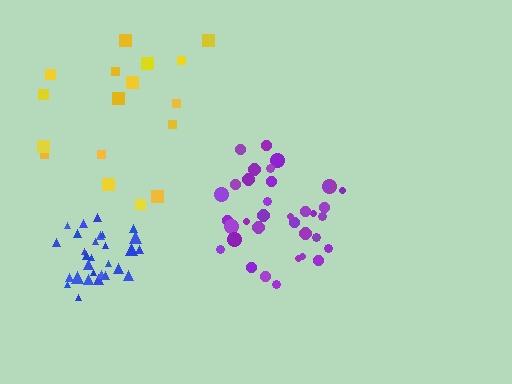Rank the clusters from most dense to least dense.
blue, purple, yellow.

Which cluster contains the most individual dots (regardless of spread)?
Purple (35).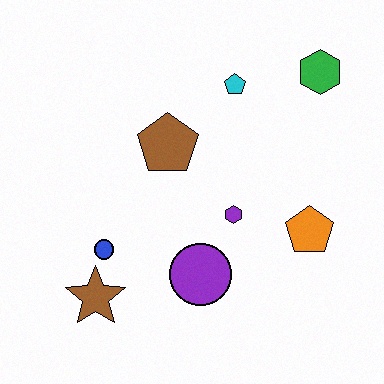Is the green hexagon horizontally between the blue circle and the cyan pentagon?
No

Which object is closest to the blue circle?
The brown star is closest to the blue circle.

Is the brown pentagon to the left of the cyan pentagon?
Yes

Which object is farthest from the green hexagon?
The brown star is farthest from the green hexagon.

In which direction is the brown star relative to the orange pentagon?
The brown star is to the left of the orange pentagon.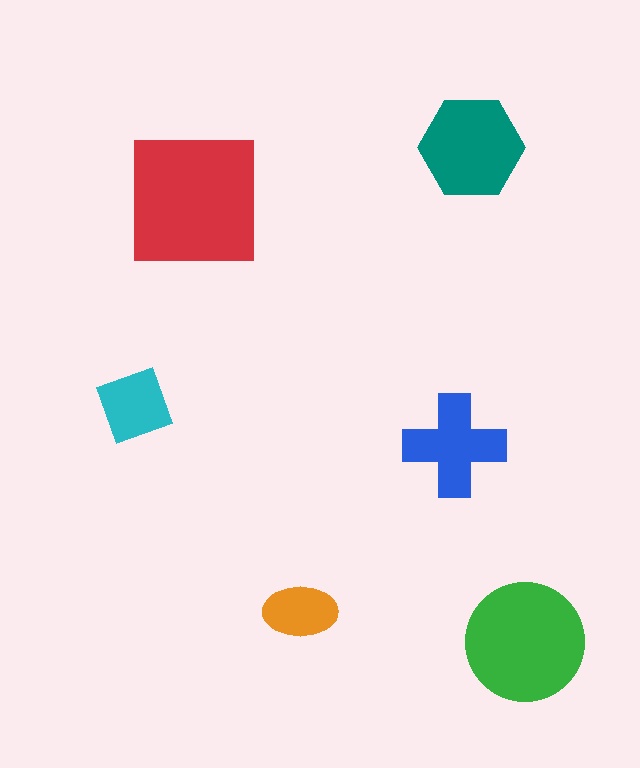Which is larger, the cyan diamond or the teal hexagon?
The teal hexagon.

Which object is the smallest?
The orange ellipse.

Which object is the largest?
The red square.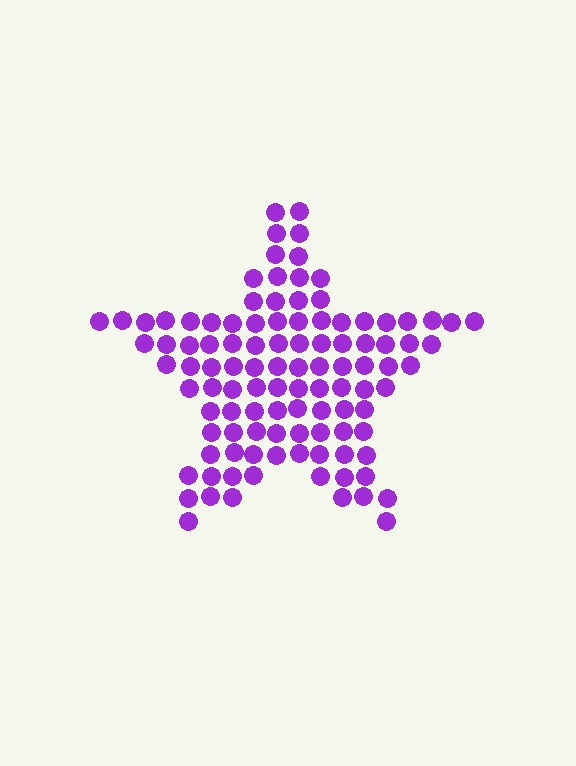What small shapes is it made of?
It is made of small circles.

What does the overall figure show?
The overall figure shows a star.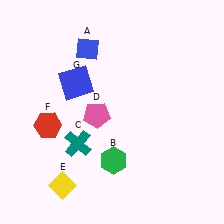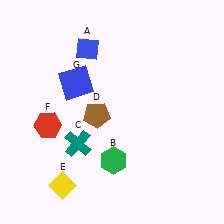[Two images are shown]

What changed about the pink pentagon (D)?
In Image 1, D is pink. In Image 2, it changed to brown.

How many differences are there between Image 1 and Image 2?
There is 1 difference between the two images.